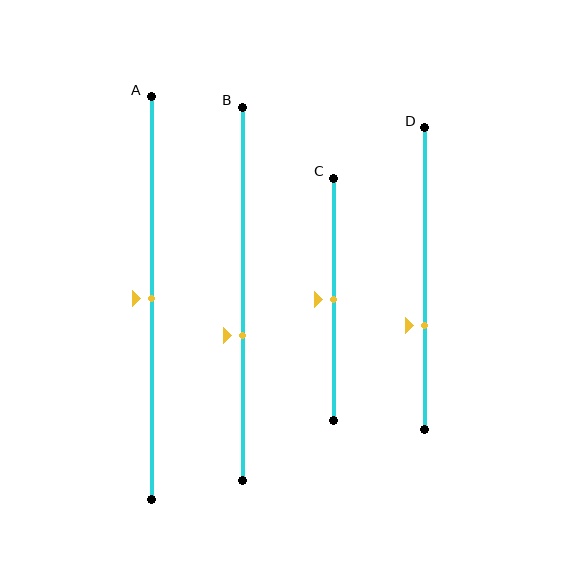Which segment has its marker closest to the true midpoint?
Segment A has its marker closest to the true midpoint.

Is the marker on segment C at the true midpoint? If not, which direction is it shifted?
Yes, the marker on segment C is at the true midpoint.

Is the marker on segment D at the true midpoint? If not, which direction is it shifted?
No, the marker on segment D is shifted downward by about 16% of the segment length.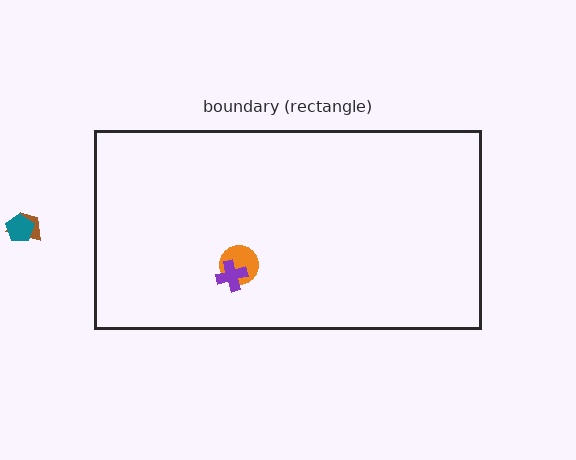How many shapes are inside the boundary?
2 inside, 2 outside.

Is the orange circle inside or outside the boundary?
Inside.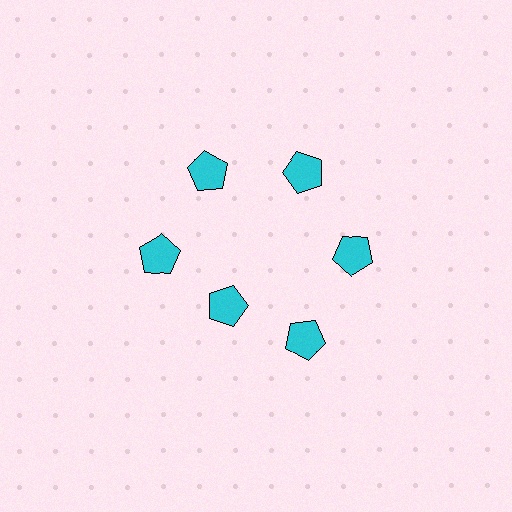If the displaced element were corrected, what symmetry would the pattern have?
It would have 6-fold rotational symmetry — the pattern would map onto itself every 60 degrees.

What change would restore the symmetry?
The symmetry would be restored by moving it outward, back onto the ring so that all 6 pentagons sit at equal angles and equal distance from the center.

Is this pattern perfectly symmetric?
No. The 6 cyan pentagons are arranged in a ring, but one element near the 7 o'clock position is pulled inward toward the center, breaking the 6-fold rotational symmetry.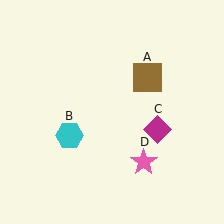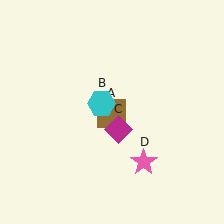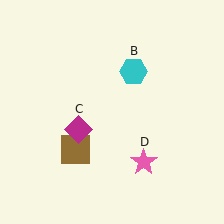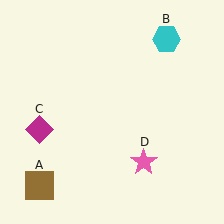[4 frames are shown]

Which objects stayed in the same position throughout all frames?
Pink star (object D) remained stationary.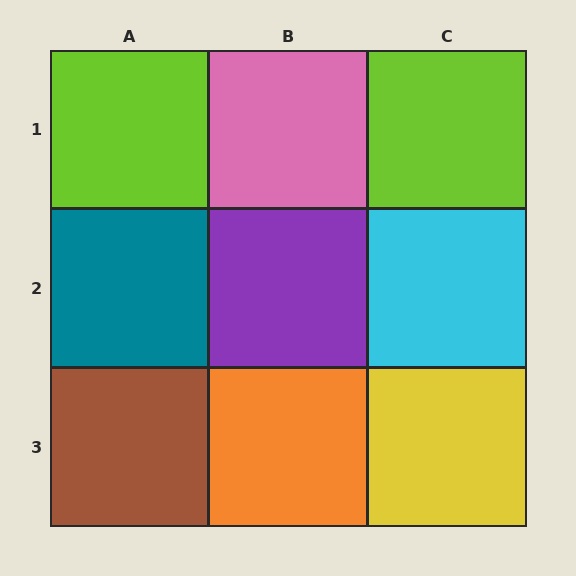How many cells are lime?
2 cells are lime.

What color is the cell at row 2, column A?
Teal.